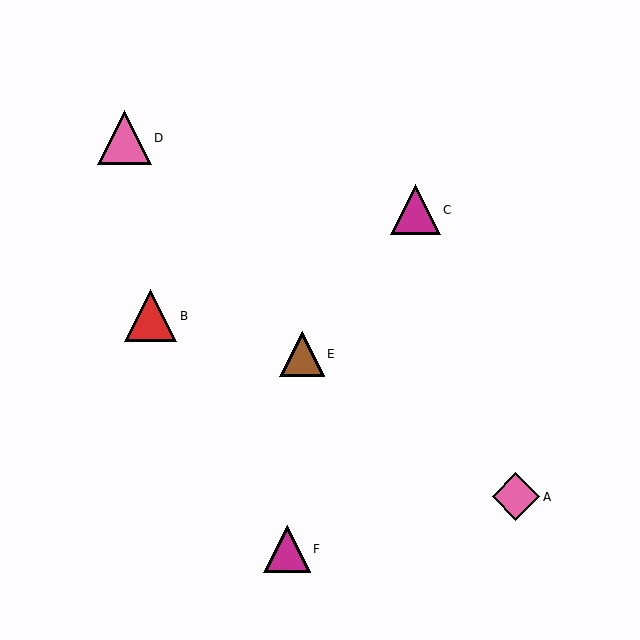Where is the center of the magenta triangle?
The center of the magenta triangle is at (415, 210).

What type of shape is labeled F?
Shape F is a magenta triangle.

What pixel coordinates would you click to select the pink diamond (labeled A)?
Click at (516, 497) to select the pink diamond A.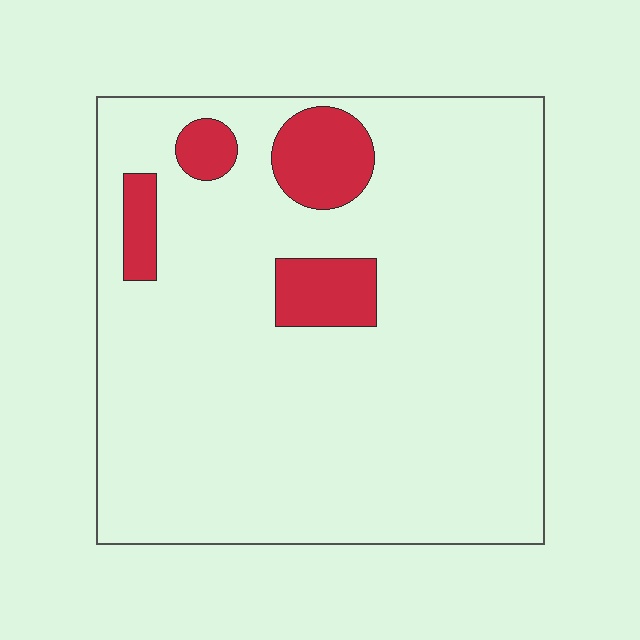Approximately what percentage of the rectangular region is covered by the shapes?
Approximately 10%.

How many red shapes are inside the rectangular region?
4.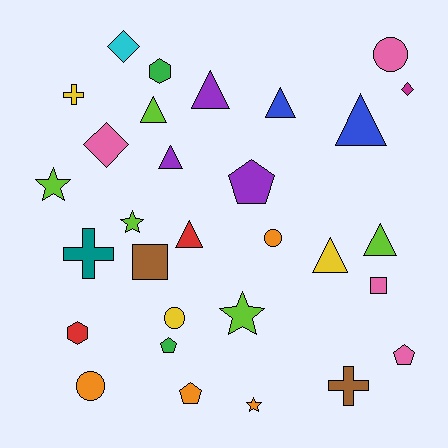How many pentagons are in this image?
There are 4 pentagons.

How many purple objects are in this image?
There are 3 purple objects.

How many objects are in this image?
There are 30 objects.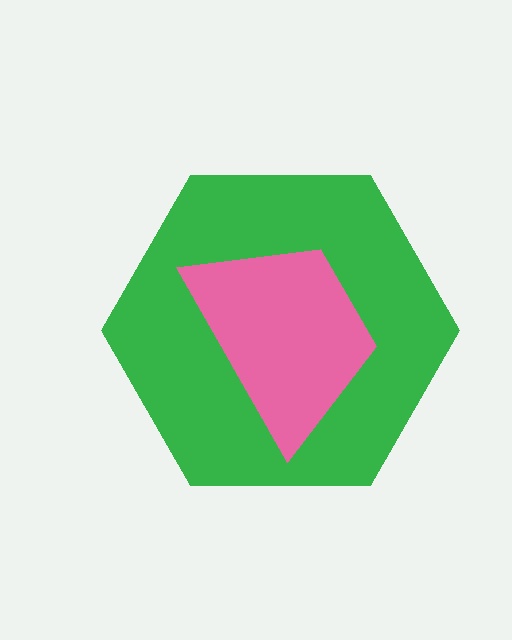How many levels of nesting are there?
2.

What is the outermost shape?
The green hexagon.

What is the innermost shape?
The pink trapezoid.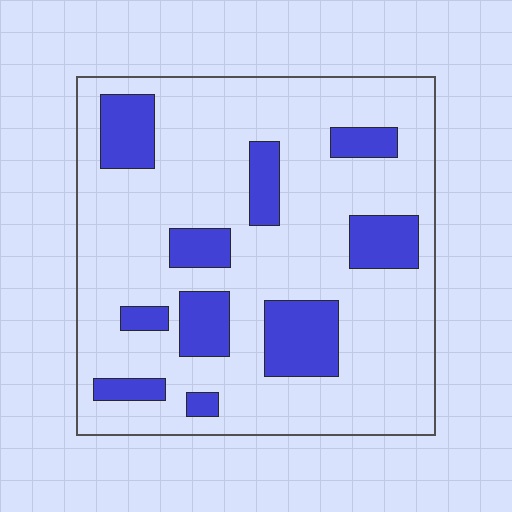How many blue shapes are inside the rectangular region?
10.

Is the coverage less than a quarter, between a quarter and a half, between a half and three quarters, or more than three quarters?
Less than a quarter.